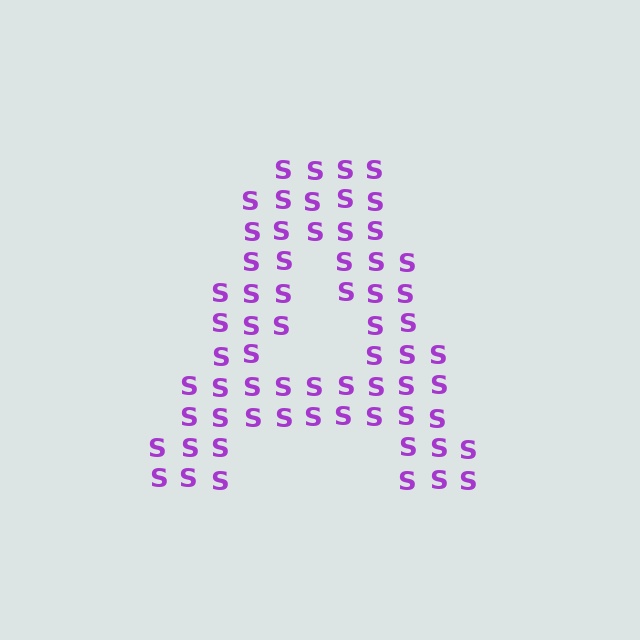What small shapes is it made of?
It is made of small letter S's.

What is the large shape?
The large shape is the letter A.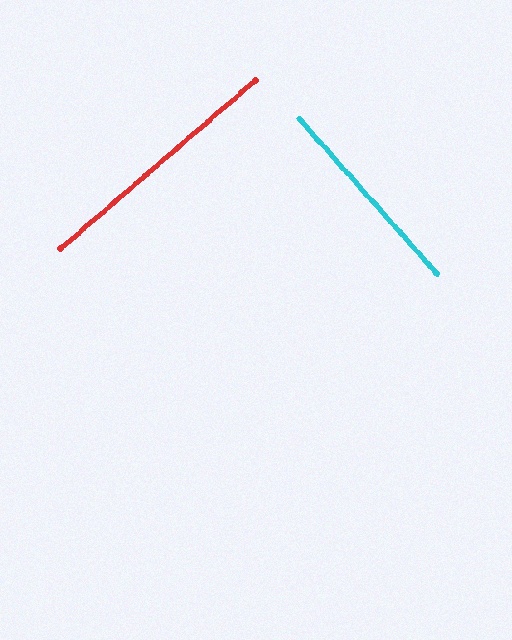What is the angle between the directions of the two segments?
Approximately 89 degrees.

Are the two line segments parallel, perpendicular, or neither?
Perpendicular — they meet at approximately 89°.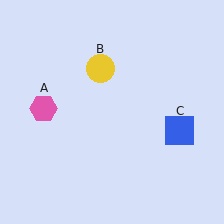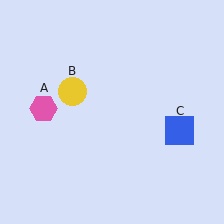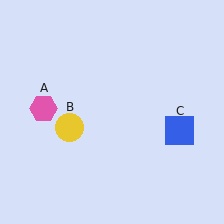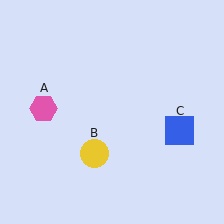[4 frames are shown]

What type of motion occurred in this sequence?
The yellow circle (object B) rotated counterclockwise around the center of the scene.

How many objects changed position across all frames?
1 object changed position: yellow circle (object B).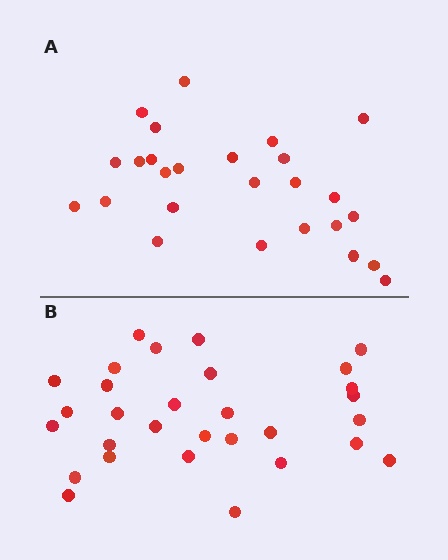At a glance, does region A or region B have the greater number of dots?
Region B (the bottom region) has more dots.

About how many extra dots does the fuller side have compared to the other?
Region B has about 4 more dots than region A.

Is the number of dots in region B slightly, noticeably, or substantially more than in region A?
Region B has only slightly more — the two regions are fairly close. The ratio is roughly 1.2 to 1.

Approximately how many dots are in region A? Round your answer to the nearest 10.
About 30 dots. (The exact count is 26, which rounds to 30.)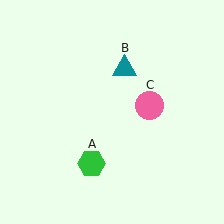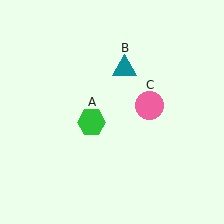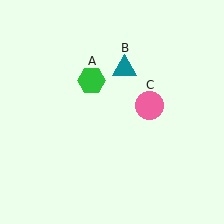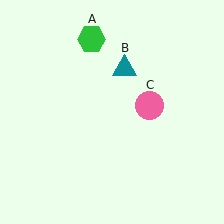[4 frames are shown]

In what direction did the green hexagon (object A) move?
The green hexagon (object A) moved up.